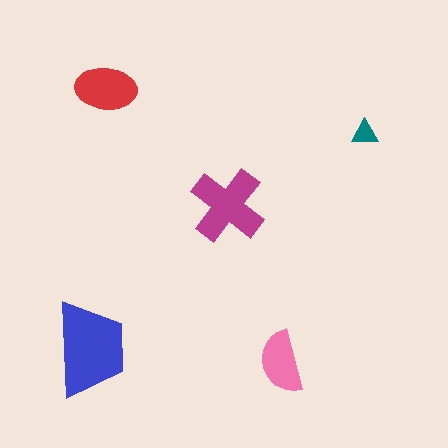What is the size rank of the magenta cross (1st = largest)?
2nd.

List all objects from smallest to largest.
The teal triangle, the pink semicircle, the red ellipse, the magenta cross, the blue trapezoid.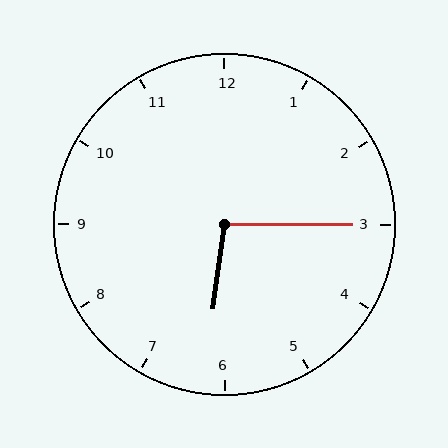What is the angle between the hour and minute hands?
Approximately 98 degrees.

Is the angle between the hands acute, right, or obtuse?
It is obtuse.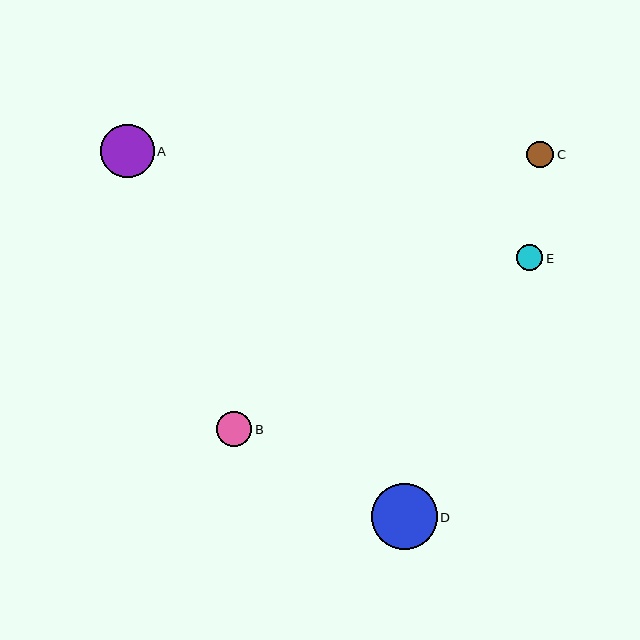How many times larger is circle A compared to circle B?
Circle A is approximately 1.5 times the size of circle B.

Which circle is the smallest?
Circle E is the smallest with a size of approximately 26 pixels.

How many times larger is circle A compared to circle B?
Circle A is approximately 1.5 times the size of circle B.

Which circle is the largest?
Circle D is the largest with a size of approximately 66 pixels.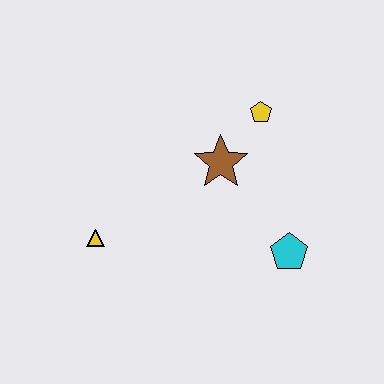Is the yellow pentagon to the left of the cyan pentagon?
Yes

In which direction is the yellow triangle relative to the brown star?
The yellow triangle is to the left of the brown star.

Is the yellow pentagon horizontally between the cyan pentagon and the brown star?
Yes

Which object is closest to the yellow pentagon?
The brown star is closest to the yellow pentagon.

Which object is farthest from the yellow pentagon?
The yellow triangle is farthest from the yellow pentagon.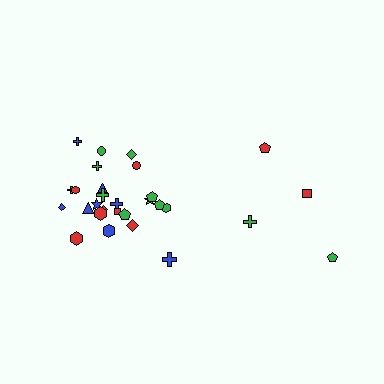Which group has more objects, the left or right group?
The left group.